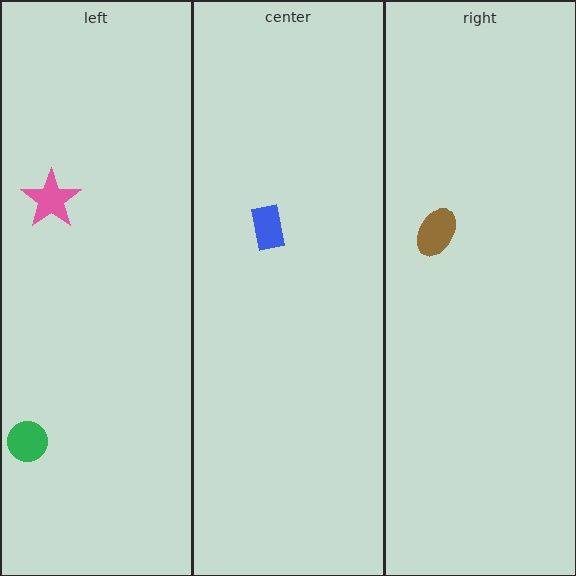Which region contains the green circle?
The left region.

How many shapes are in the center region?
1.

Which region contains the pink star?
The left region.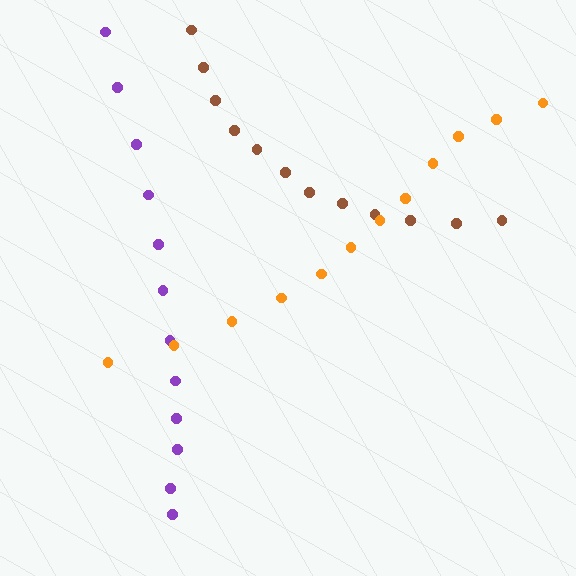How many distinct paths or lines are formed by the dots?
There are 3 distinct paths.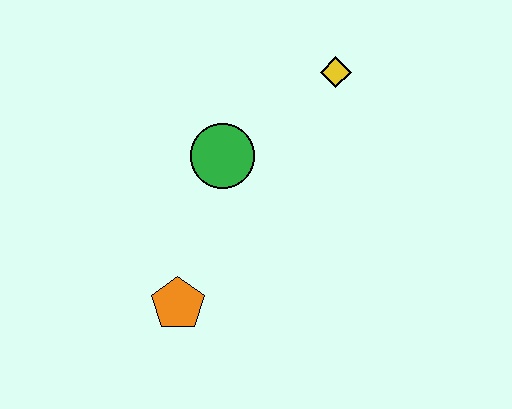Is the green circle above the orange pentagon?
Yes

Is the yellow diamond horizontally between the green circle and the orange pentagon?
No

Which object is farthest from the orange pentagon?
The yellow diamond is farthest from the orange pentagon.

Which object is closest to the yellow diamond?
The green circle is closest to the yellow diamond.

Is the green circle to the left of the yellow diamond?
Yes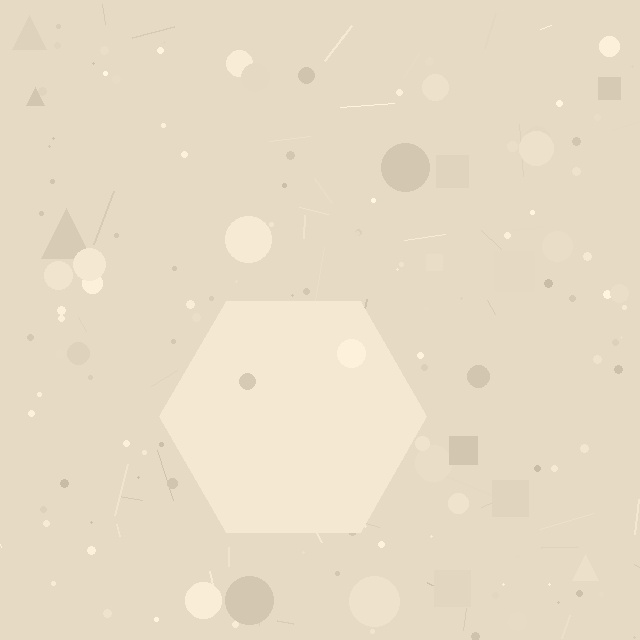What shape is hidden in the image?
A hexagon is hidden in the image.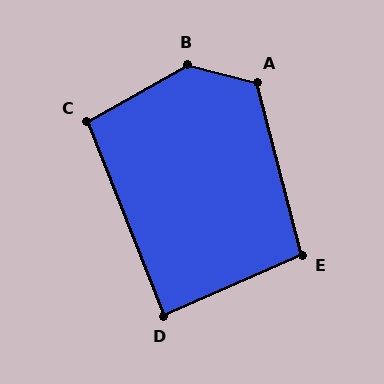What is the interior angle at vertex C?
Approximately 97 degrees (obtuse).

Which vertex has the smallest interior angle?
D, at approximately 88 degrees.